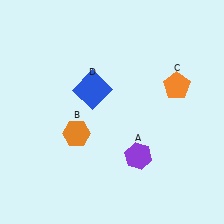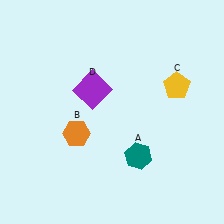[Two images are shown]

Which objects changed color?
A changed from purple to teal. C changed from orange to yellow. D changed from blue to purple.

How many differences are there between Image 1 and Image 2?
There are 3 differences between the two images.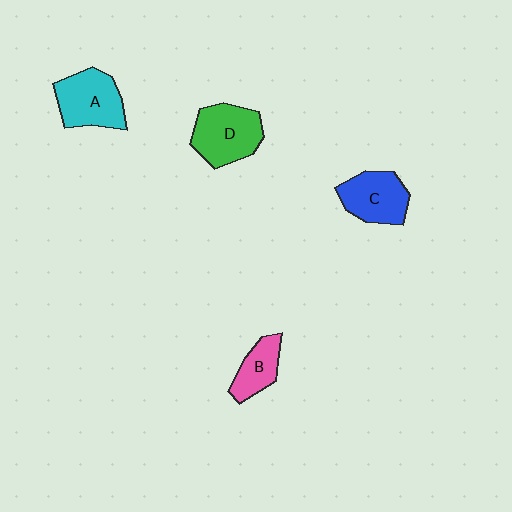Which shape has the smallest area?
Shape B (pink).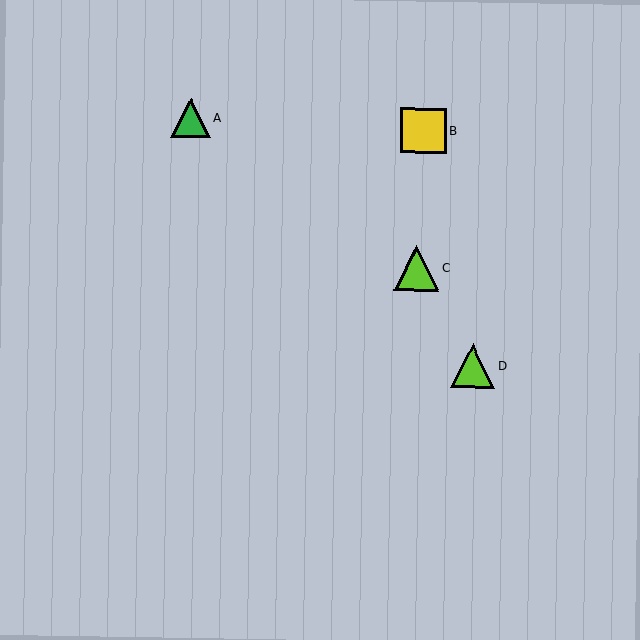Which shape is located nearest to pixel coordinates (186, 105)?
The green triangle (labeled A) at (191, 118) is nearest to that location.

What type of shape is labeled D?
Shape D is a lime triangle.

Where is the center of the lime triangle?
The center of the lime triangle is at (416, 268).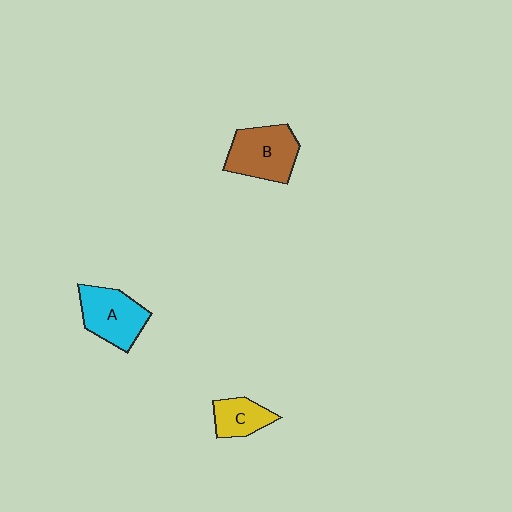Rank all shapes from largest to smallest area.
From largest to smallest: B (brown), A (cyan), C (yellow).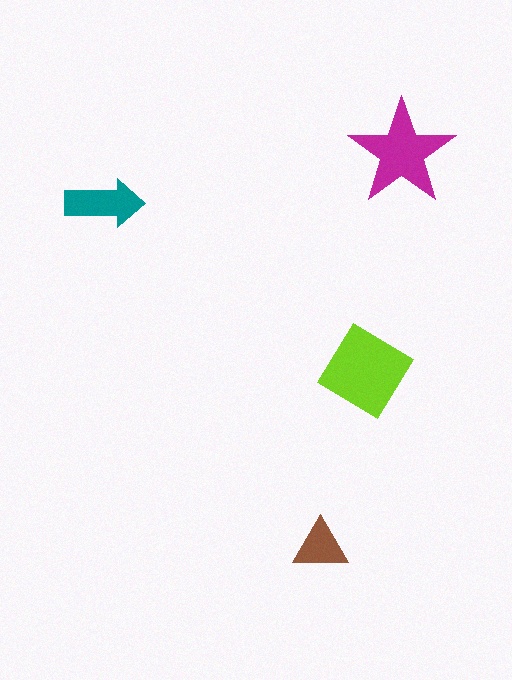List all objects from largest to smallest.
The lime diamond, the magenta star, the teal arrow, the brown triangle.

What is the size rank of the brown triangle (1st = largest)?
4th.